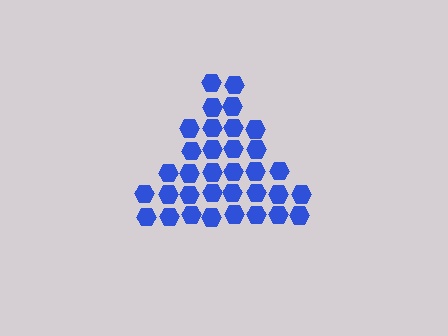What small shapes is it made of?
It is made of small hexagons.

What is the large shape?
The large shape is a triangle.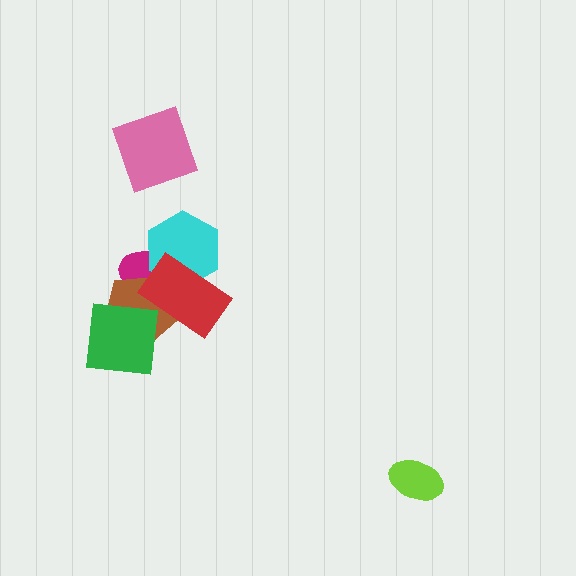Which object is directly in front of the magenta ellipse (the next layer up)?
The brown pentagon is directly in front of the magenta ellipse.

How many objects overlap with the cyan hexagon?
2 objects overlap with the cyan hexagon.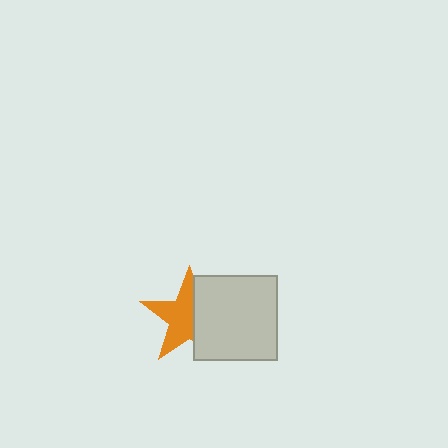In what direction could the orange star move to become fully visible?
The orange star could move left. That would shift it out from behind the light gray rectangle entirely.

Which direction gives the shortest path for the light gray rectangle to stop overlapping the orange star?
Moving right gives the shortest separation.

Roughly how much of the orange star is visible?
About half of it is visible (roughly 60%).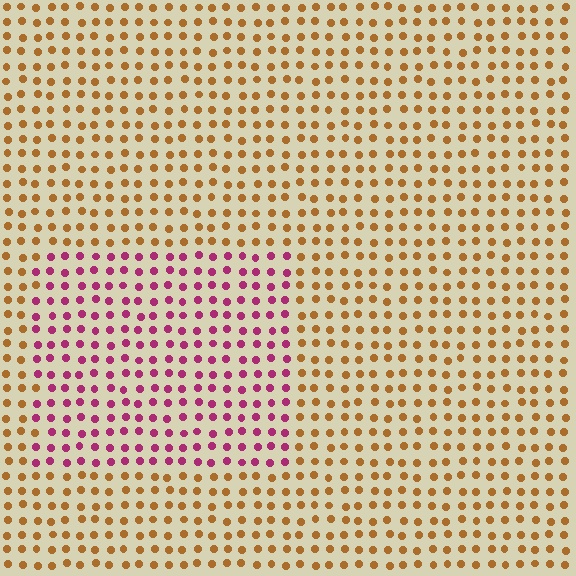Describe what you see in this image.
The image is filled with small brown elements in a uniform arrangement. A rectangle-shaped region is visible where the elements are tinted to a slightly different hue, forming a subtle color boundary.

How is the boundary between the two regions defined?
The boundary is defined purely by a slight shift in hue (about 65 degrees). Spacing, size, and orientation are identical on both sides.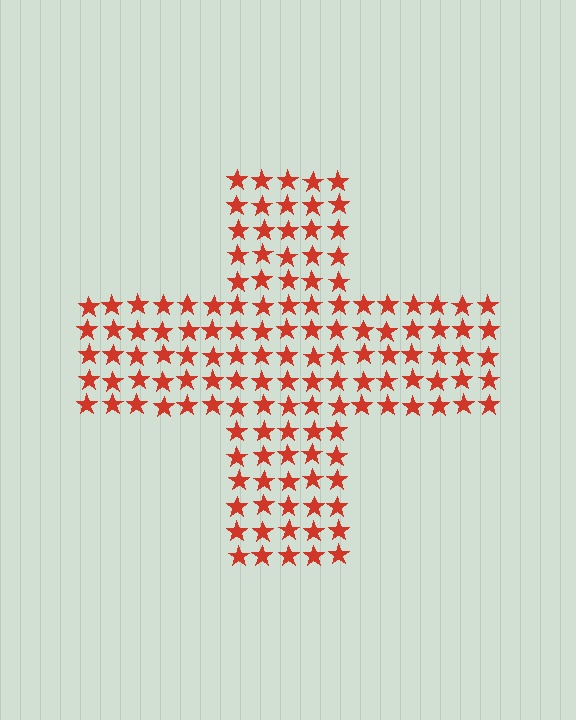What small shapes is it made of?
It is made of small stars.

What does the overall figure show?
The overall figure shows a cross.